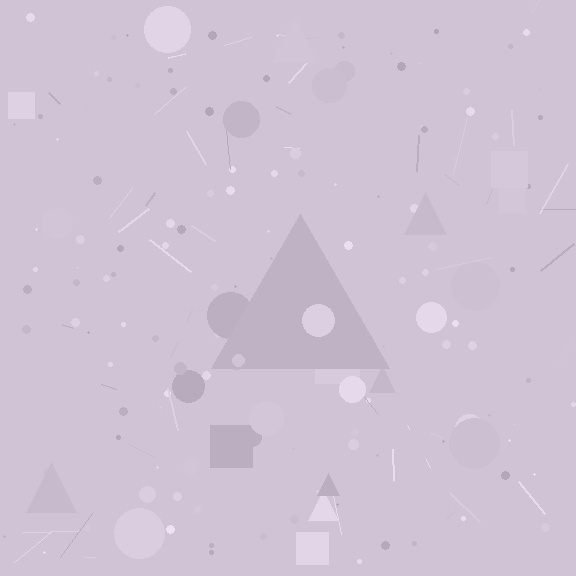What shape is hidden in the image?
A triangle is hidden in the image.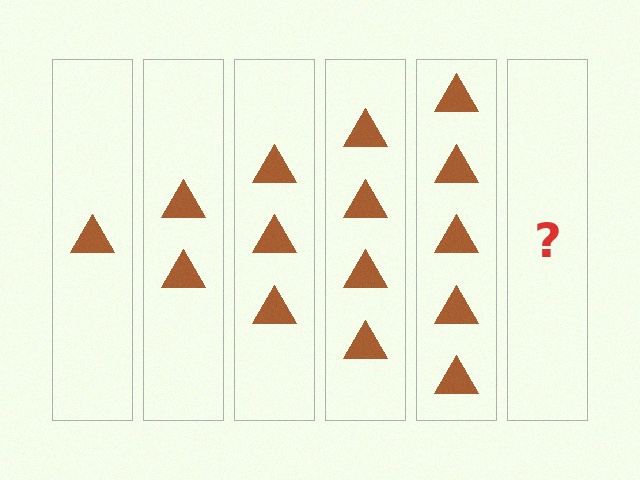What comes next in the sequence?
The next element should be 6 triangles.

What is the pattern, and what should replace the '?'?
The pattern is that each step adds one more triangle. The '?' should be 6 triangles.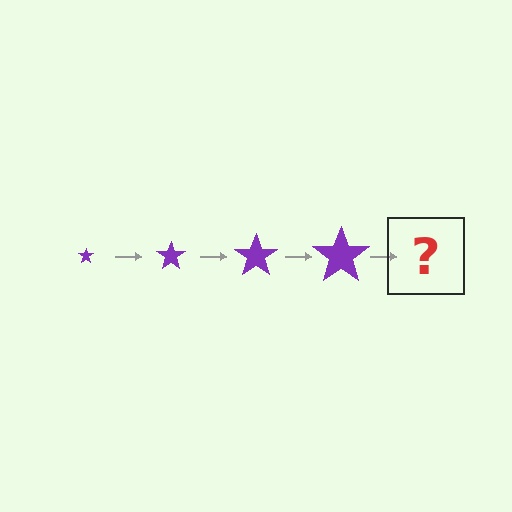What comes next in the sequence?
The next element should be a purple star, larger than the previous one.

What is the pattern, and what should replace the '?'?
The pattern is that the star gets progressively larger each step. The '?' should be a purple star, larger than the previous one.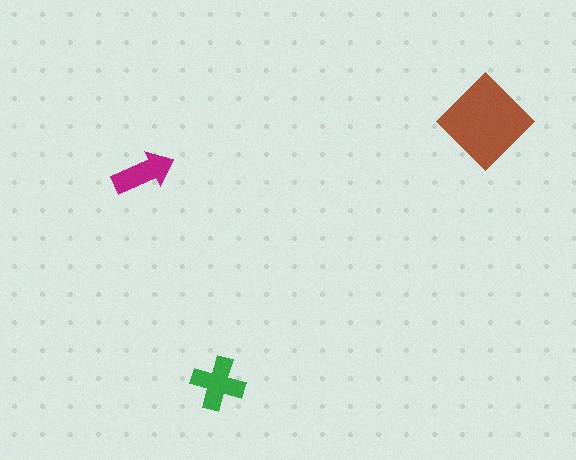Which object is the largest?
The brown diamond.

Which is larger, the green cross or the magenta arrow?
The green cross.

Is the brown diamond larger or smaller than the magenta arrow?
Larger.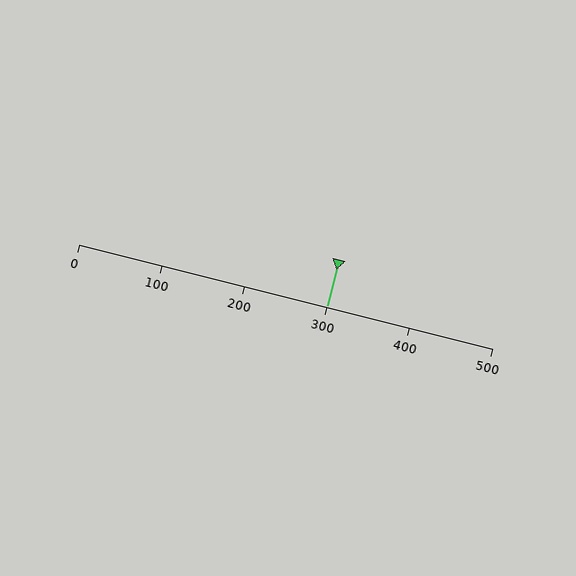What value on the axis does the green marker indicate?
The marker indicates approximately 300.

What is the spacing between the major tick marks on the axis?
The major ticks are spaced 100 apart.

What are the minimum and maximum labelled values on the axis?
The axis runs from 0 to 500.